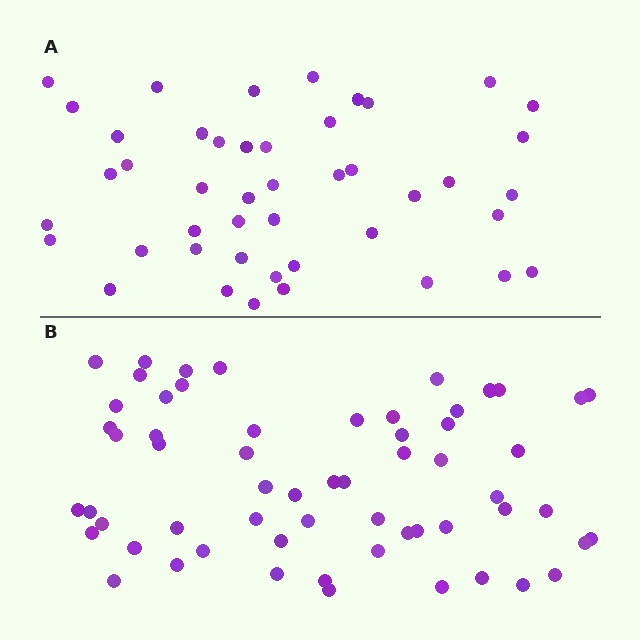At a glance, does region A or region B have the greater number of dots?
Region B (the bottom region) has more dots.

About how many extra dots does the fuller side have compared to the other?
Region B has approximately 15 more dots than region A.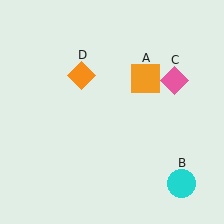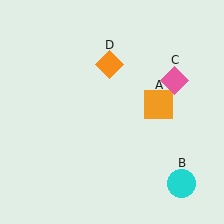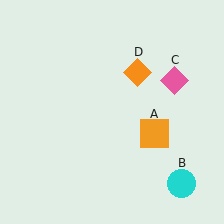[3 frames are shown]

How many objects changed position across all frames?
2 objects changed position: orange square (object A), orange diamond (object D).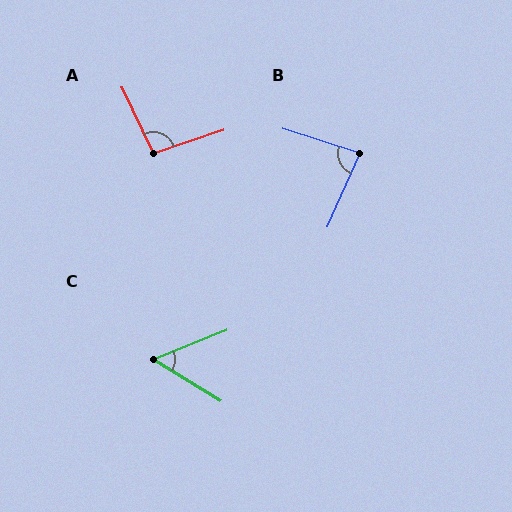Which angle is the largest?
A, at approximately 97 degrees.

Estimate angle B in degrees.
Approximately 84 degrees.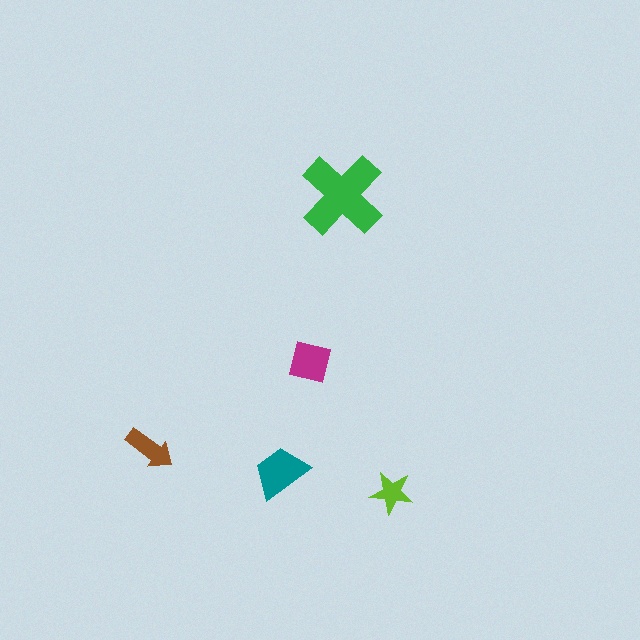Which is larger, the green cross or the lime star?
The green cross.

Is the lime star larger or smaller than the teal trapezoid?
Smaller.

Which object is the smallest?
The lime star.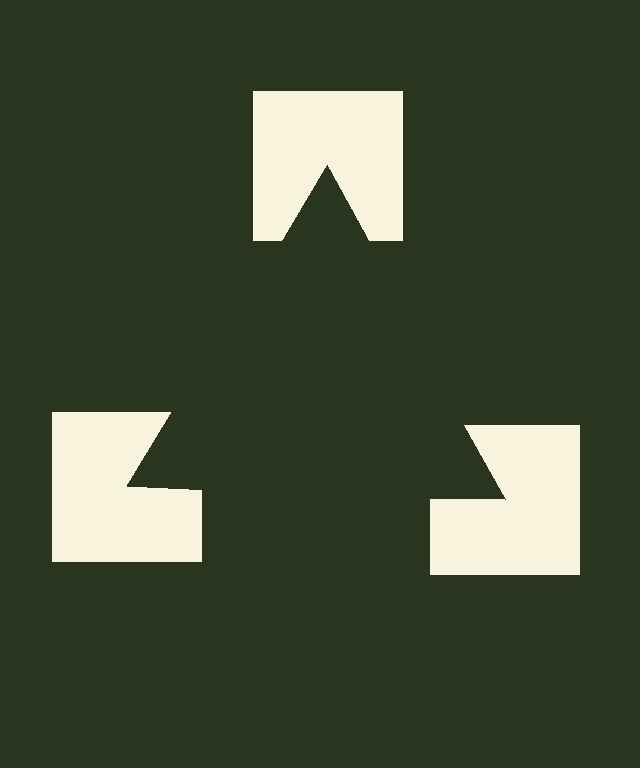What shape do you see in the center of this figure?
An illusory triangle — its edges are inferred from the aligned wedge cuts in the notched squares, not physically drawn.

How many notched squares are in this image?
There are 3 — one at each vertex of the illusory triangle.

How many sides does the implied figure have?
3 sides.